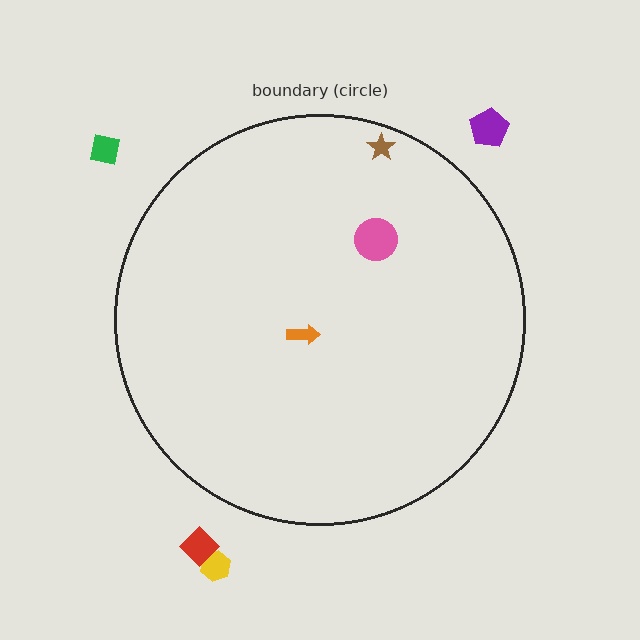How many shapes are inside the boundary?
3 inside, 4 outside.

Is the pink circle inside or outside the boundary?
Inside.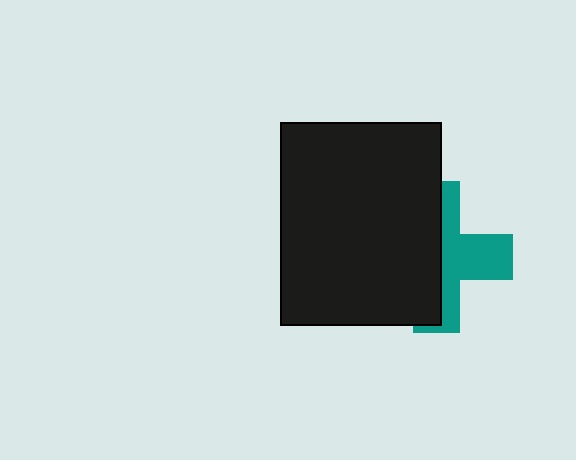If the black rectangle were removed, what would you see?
You would see the complete teal cross.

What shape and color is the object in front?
The object in front is a black rectangle.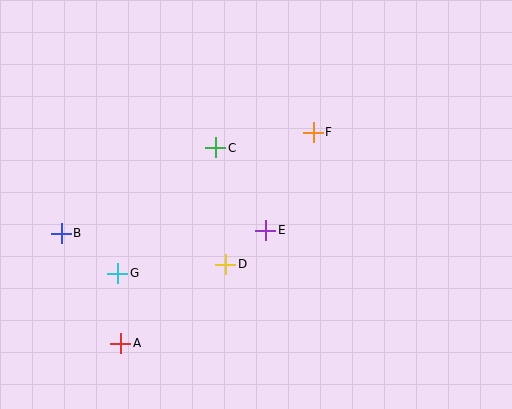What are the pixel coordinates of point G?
Point G is at (118, 273).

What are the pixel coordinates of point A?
Point A is at (121, 343).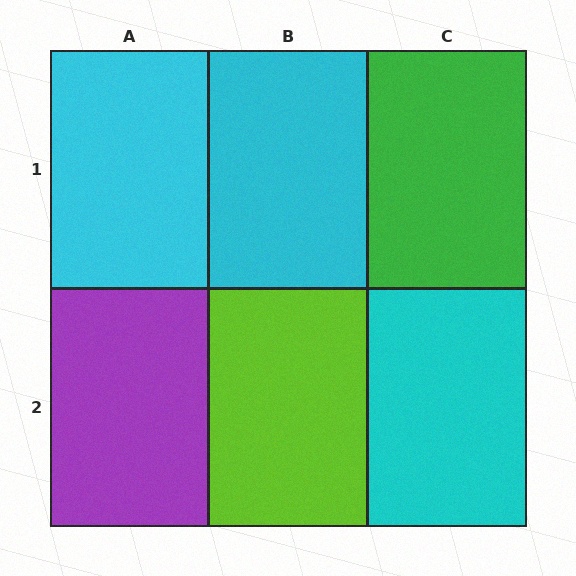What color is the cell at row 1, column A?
Cyan.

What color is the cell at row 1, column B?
Cyan.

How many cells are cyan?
3 cells are cyan.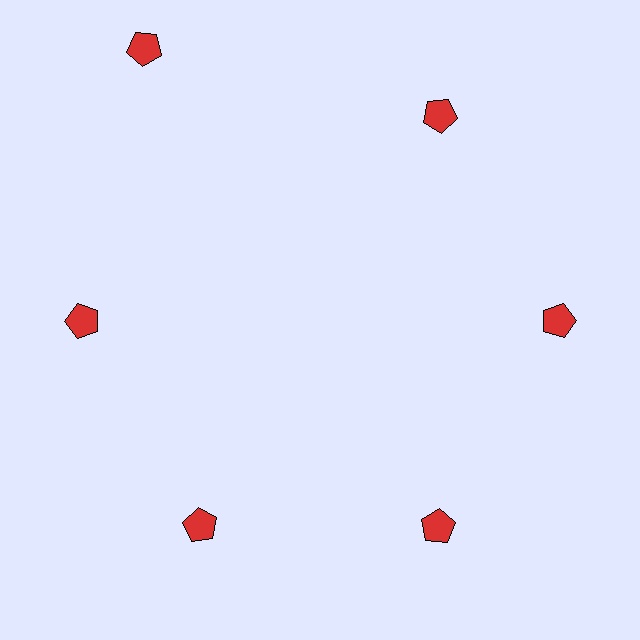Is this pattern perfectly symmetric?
No. The 6 red pentagons are arranged in a ring, but one element near the 11 o'clock position is pushed outward from the center, breaking the 6-fold rotational symmetry.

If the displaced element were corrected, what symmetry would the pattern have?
It would have 6-fold rotational symmetry — the pattern would map onto itself every 60 degrees.